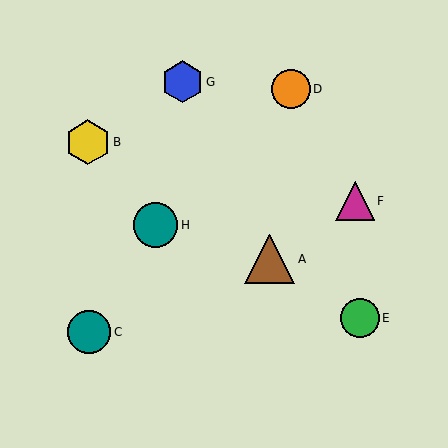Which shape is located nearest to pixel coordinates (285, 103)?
The orange circle (labeled D) at (291, 89) is nearest to that location.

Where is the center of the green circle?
The center of the green circle is at (360, 318).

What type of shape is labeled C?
Shape C is a teal circle.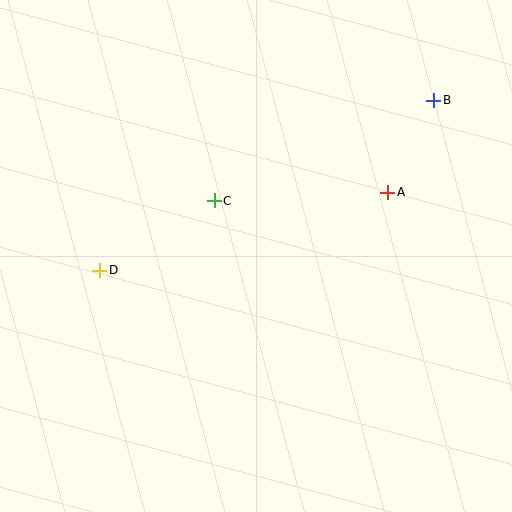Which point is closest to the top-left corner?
Point D is closest to the top-left corner.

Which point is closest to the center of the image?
Point C at (214, 201) is closest to the center.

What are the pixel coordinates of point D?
Point D is at (100, 270).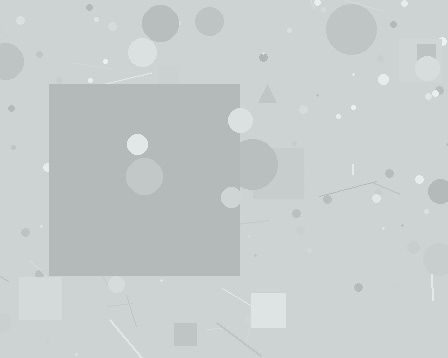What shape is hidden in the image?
A square is hidden in the image.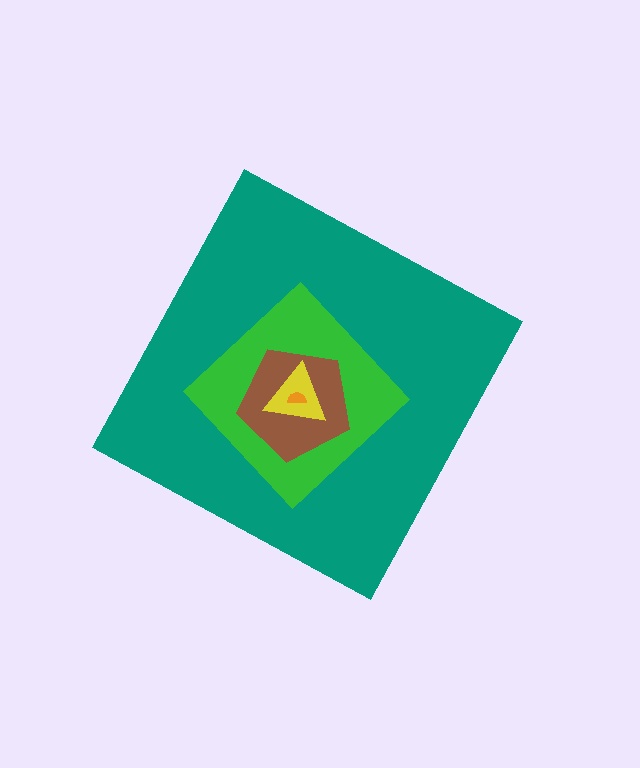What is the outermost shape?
The teal diamond.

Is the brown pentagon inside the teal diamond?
Yes.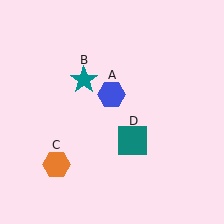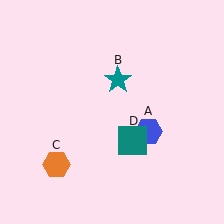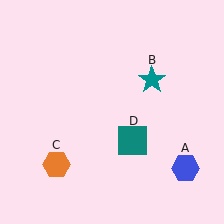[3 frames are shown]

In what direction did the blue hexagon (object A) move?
The blue hexagon (object A) moved down and to the right.